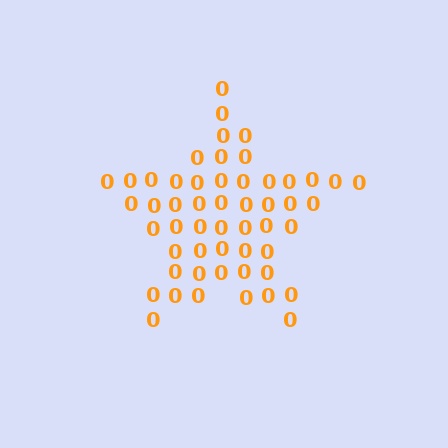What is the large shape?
The large shape is a star.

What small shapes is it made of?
It is made of small digit 0's.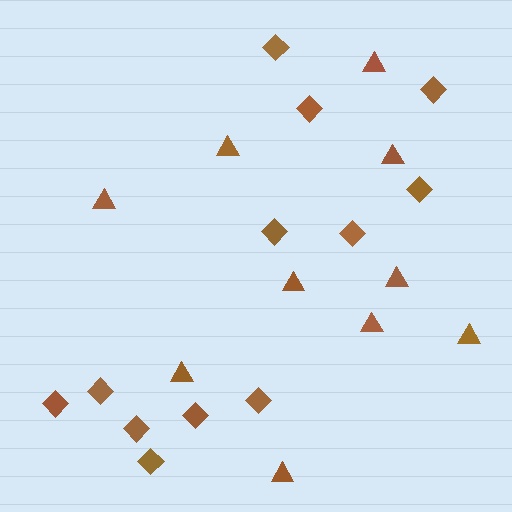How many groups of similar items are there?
There are 2 groups: one group of triangles (10) and one group of diamonds (12).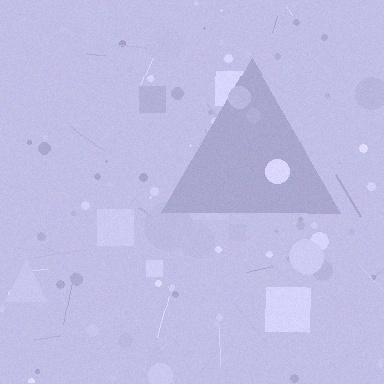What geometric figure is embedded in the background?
A triangle is embedded in the background.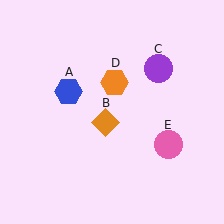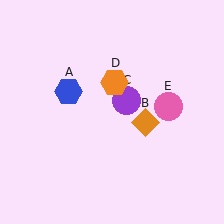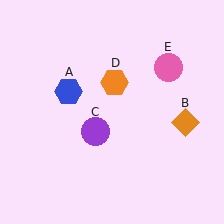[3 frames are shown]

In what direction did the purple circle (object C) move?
The purple circle (object C) moved down and to the left.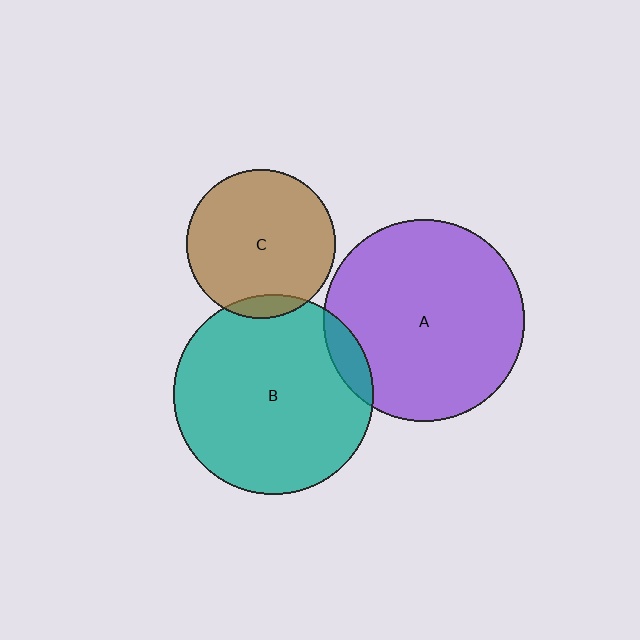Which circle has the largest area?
Circle A (purple).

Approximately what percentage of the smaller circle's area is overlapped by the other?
Approximately 10%.